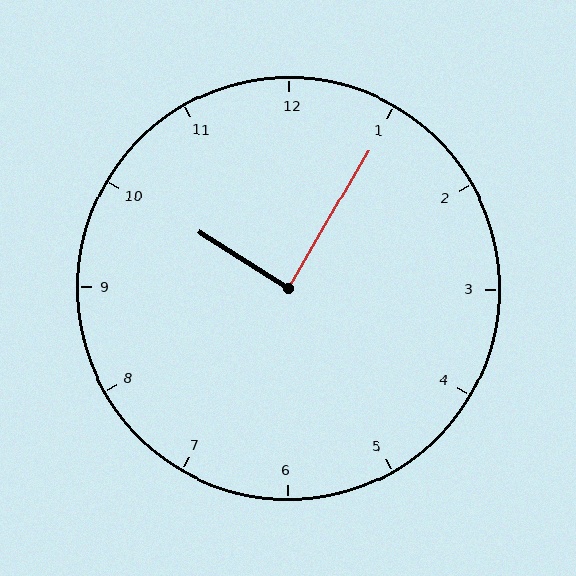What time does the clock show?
10:05.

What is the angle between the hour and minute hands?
Approximately 88 degrees.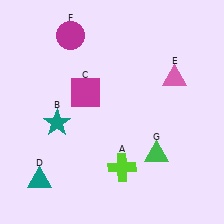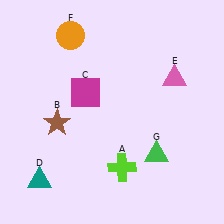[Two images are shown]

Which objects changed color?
B changed from teal to brown. F changed from magenta to orange.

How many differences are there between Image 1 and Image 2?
There are 2 differences between the two images.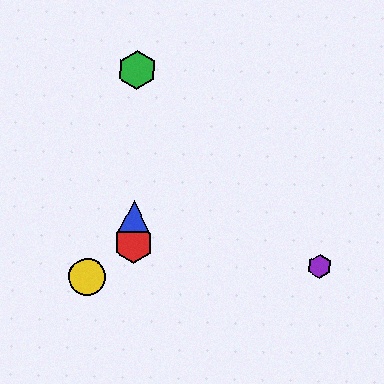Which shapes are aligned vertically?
The red hexagon, the blue triangle, the green hexagon are aligned vertically.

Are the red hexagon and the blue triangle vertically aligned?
Yes, both are at x≈133.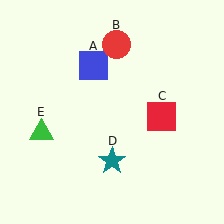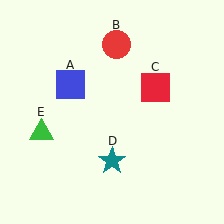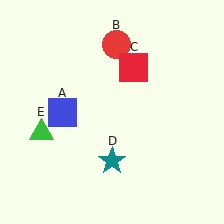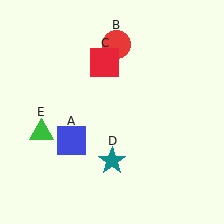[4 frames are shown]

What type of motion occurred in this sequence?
The blue square (object A), red square (object C) rotated counterclockwise around the center of the scene.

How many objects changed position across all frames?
2 objects changed position: blue square (object A), red square (object C).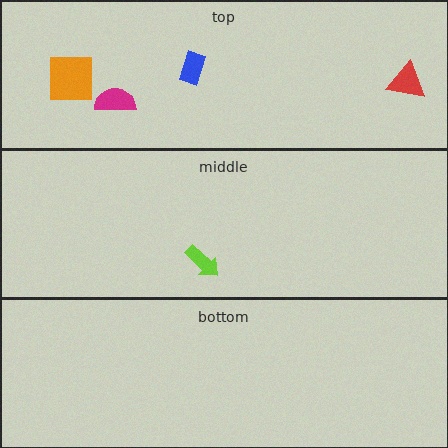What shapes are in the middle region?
The lime arrow.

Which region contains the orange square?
The top region.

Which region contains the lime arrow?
The middle region.